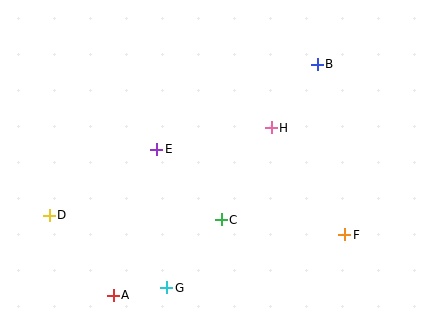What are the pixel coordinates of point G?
Point G is at (167, 288).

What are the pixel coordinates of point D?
Point D is at (49, 215).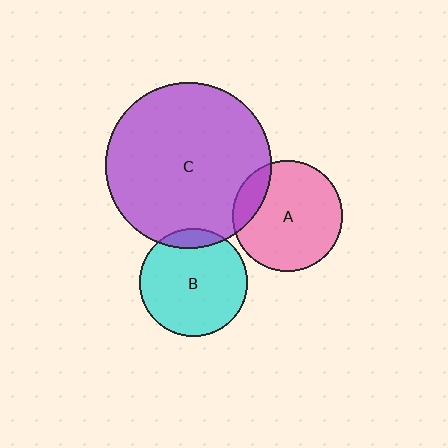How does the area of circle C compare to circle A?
Approximately 2.3 times.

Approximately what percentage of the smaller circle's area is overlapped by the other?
Approximately 10%.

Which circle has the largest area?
Circle C (purple).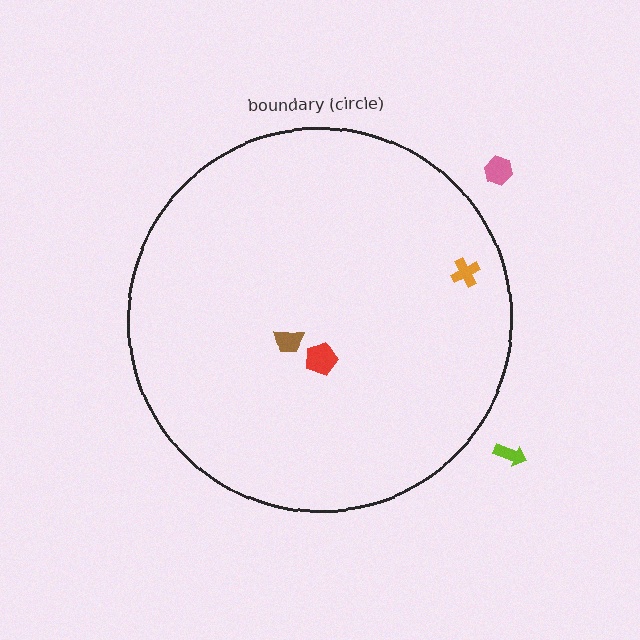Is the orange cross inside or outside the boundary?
Inside.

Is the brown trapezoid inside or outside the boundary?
Inside.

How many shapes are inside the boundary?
3 inside, 2 outside.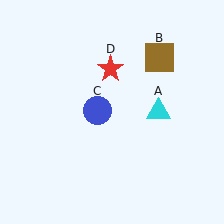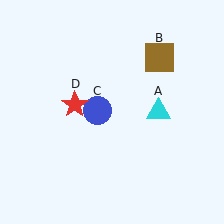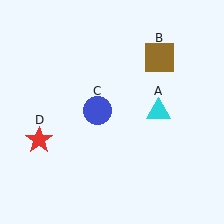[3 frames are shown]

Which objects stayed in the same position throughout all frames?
Cyan triangle (object A) and brown square (object B) and blue circle (object C) remained stationary.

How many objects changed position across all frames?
1 object changed position: red star (object D).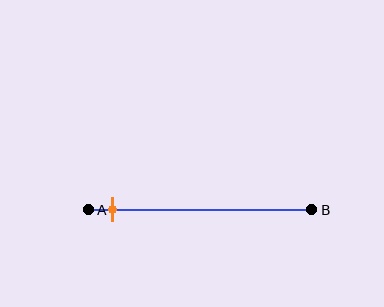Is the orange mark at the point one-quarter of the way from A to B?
No, the mark is at about 10% from A, not at the 25% one-quarter point.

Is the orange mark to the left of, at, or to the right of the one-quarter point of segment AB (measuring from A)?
The orange mark is to the left of the one-quarter point of segment AB.